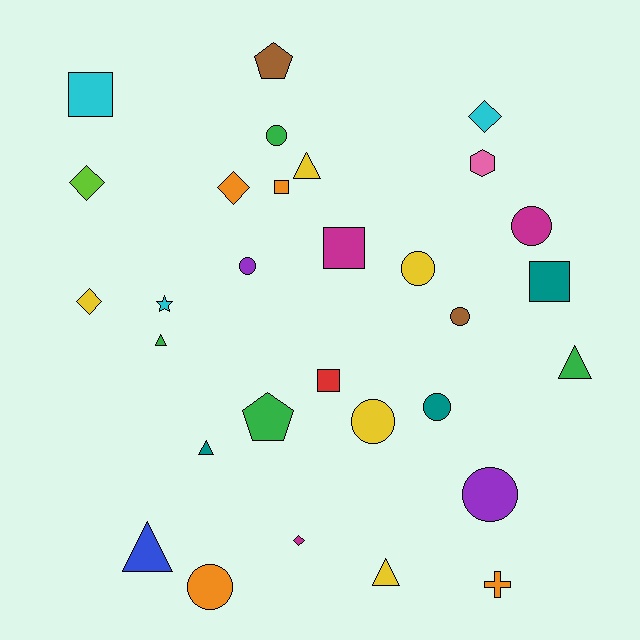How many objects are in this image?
There are 30 objects.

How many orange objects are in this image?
There are 4 orange objects.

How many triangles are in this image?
There are 6 triangles.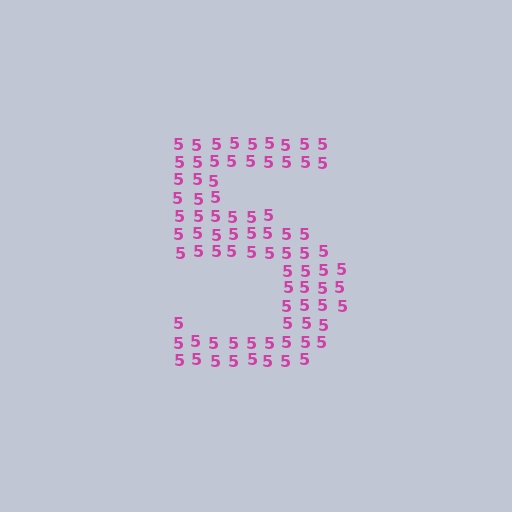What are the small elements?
The small elements are digit 5's.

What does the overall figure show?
The overall figure shows the digit 5.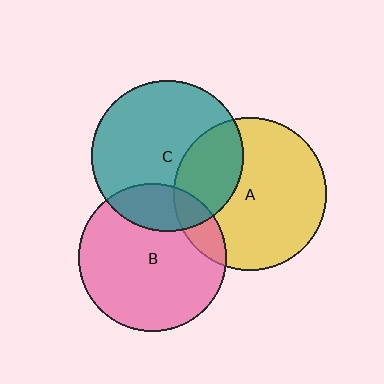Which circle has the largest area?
Circle A (yellow).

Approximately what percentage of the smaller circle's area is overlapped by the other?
Approximately 20%.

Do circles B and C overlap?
Yes.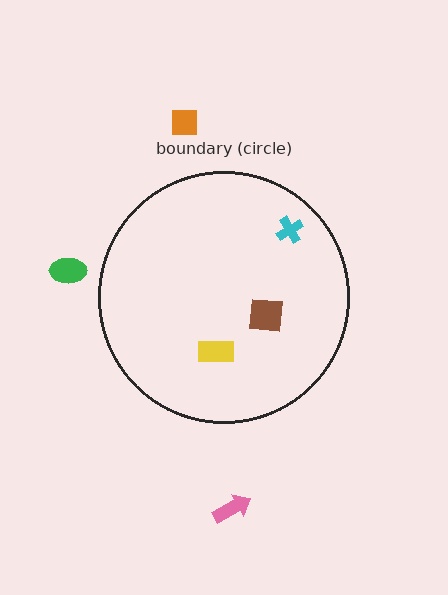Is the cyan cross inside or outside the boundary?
Inside.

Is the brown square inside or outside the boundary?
Inside.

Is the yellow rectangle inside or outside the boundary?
Inside.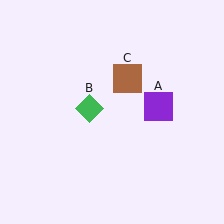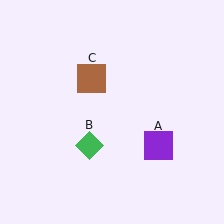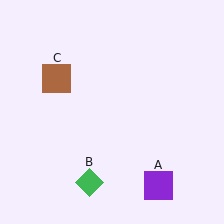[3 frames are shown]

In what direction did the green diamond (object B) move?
The green diamond (object B) moved down.